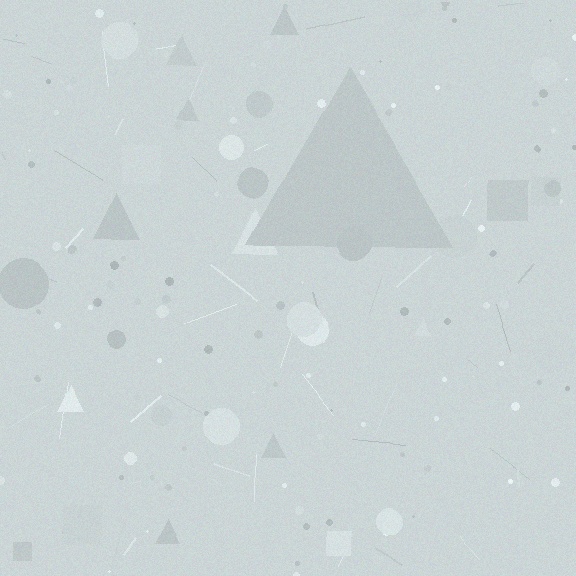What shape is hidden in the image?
A triangle is hidden in the image.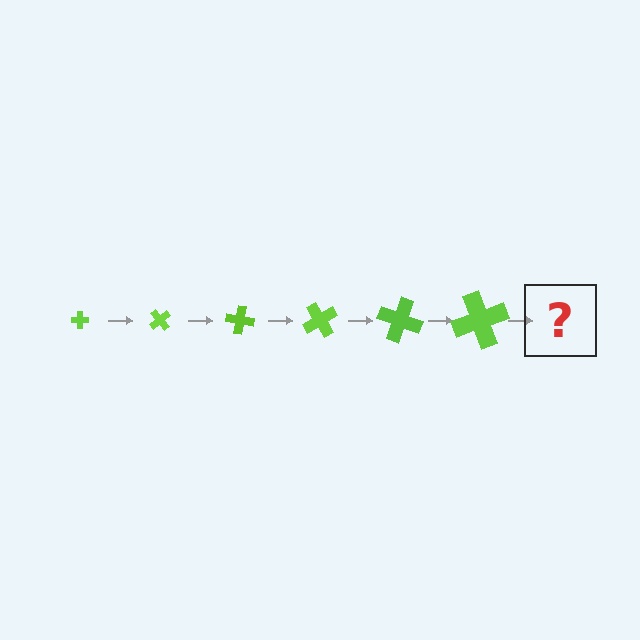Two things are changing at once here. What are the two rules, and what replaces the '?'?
The two rules are that the cross grows larger each step and it rotates 50 degrees each step. The '?' should be a cross, larger than the previous one and rotated 300 degrees from the start.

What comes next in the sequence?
The next element should be a cross, larger than the previous one and rotated 300 degrees from the start.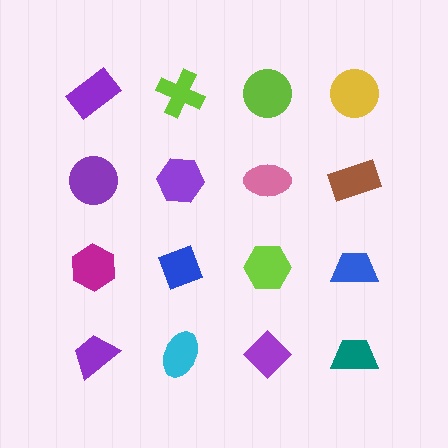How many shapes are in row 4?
4 shapes.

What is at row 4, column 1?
A purple trapezoid.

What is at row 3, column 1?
A magenta hexagon.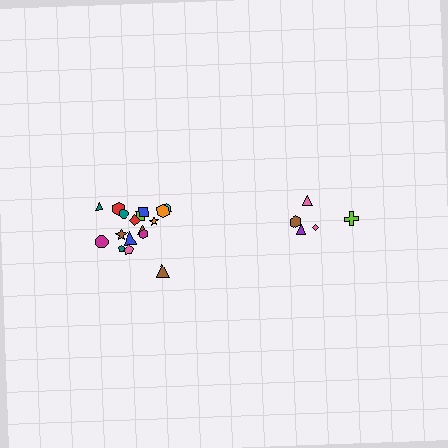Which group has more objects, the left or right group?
The left group.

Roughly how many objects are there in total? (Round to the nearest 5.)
Roughly 25 objects in total.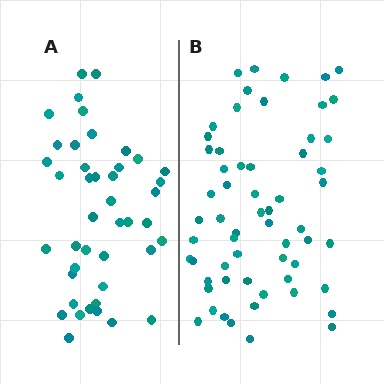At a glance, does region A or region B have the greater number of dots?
Region B (the right region) has more dots.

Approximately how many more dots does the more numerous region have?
Region B has approximately 15 more dots than region A.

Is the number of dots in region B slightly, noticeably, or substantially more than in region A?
Region B has noticeably more, but not dramatically so. The ratio is roughly 1.4 to 1.